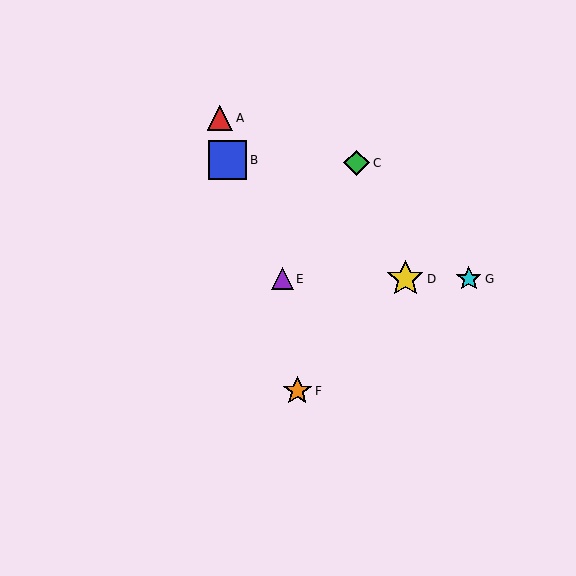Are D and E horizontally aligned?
Yes, both are at y≈279.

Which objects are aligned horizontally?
Objects D, E, G are aligned horizontally.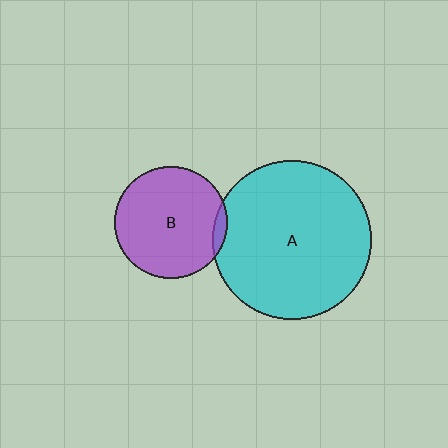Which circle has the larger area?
Circle A (cyan).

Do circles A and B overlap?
Yes.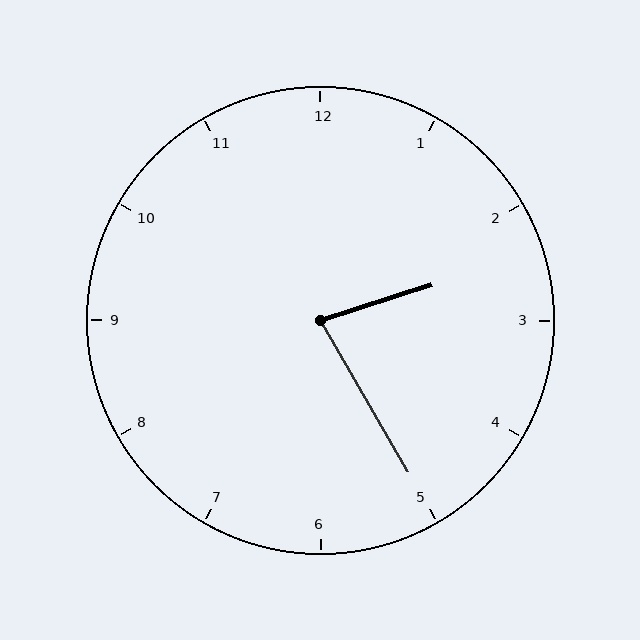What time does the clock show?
2:25.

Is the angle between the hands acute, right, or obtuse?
It is acute.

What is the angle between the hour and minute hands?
Approximately 78 degrees.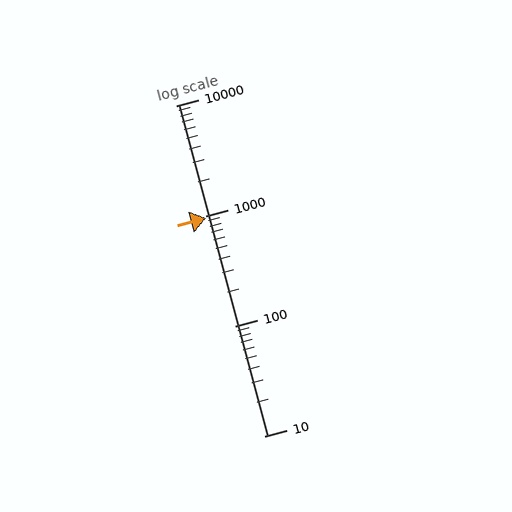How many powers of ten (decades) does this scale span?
The scale spans 3 decades, from 10 to 10000.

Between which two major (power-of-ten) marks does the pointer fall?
The pointer is between 100 and 1000.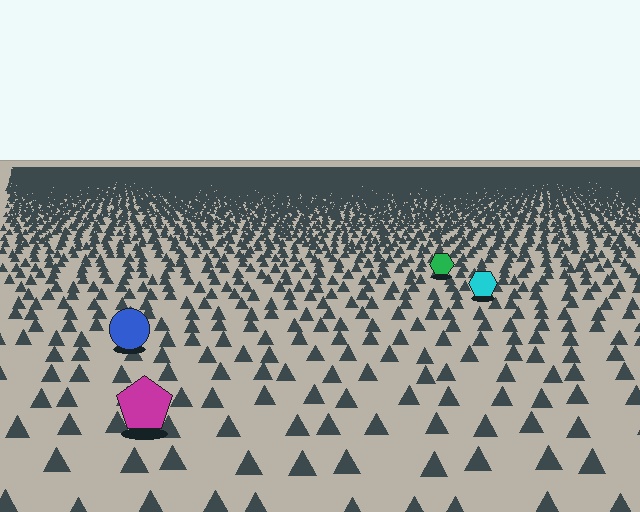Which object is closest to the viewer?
The magenta pentagon is closest. The texture marks near it are larger and more spread out.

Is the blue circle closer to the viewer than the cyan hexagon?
Yes. The blue circle is closer — you can tell from the texture gradient: the ground texture is coarser near it.